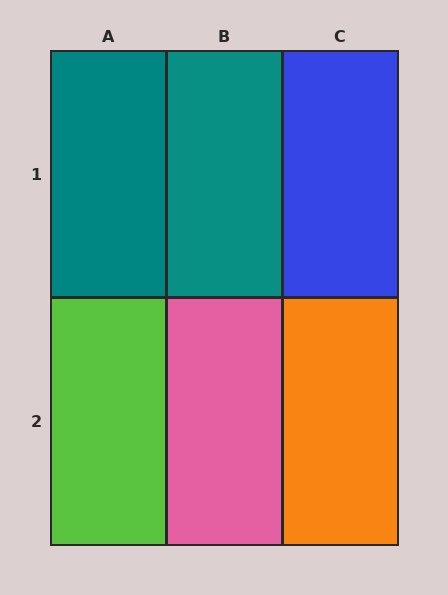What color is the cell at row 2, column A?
Lime.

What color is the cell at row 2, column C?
Orange.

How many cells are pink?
1 cell is pink.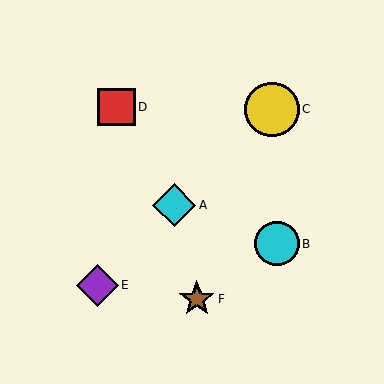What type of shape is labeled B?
Shape B is a cyan circle.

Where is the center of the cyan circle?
The center of the cyan circle is at (277, 244).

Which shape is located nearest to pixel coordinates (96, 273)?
The purple diamond (labeled E) at (97, 285) is nearest to that location.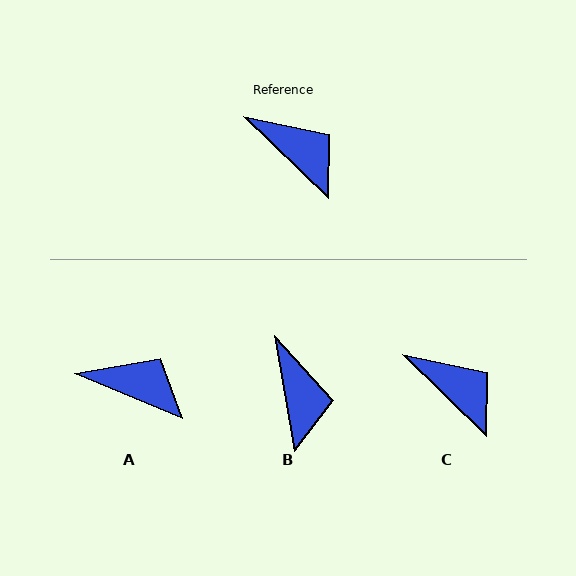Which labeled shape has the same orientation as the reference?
C.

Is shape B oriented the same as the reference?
No, it is off by about 36 degrees.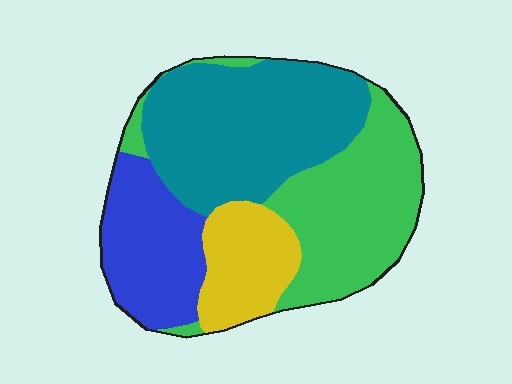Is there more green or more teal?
Teal.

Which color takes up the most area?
Teal, at roughly 35%.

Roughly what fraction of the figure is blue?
Blue covers roughly 20% of the figure.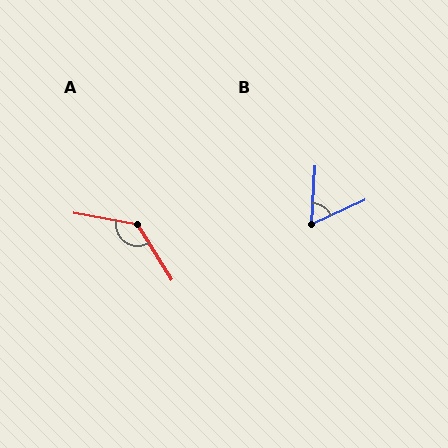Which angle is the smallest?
B, at approximately 62 degrees.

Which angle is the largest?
A, at approximately 132 degrees.